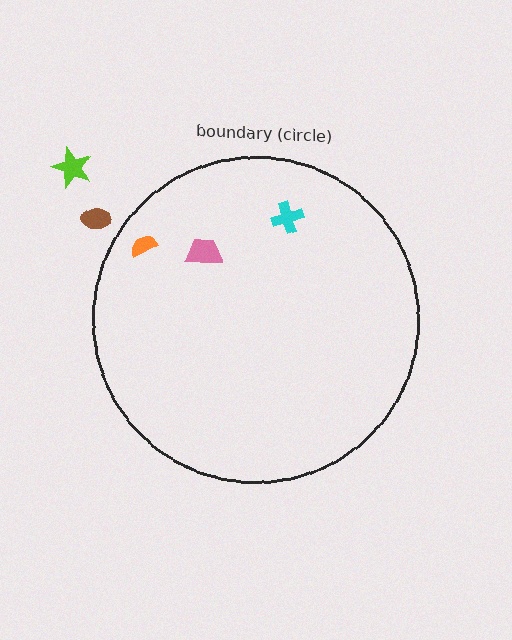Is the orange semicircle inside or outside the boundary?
Inside.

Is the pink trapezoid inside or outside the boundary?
Inside.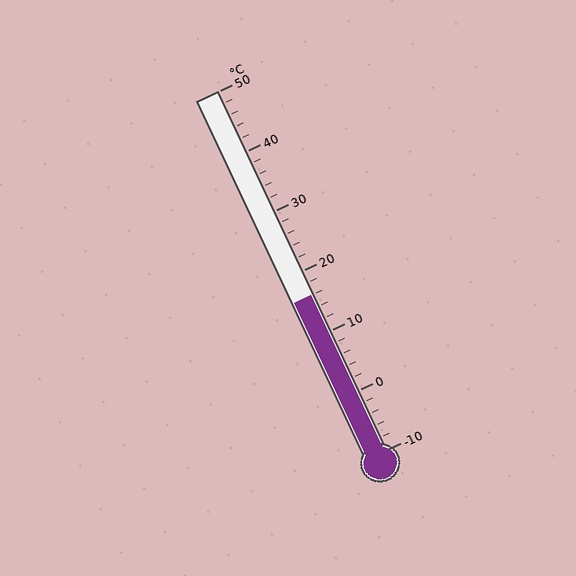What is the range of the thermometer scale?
The thermometer scale ranges from -10°C to 50°C.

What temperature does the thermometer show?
The thermometer shows approximately 16°C.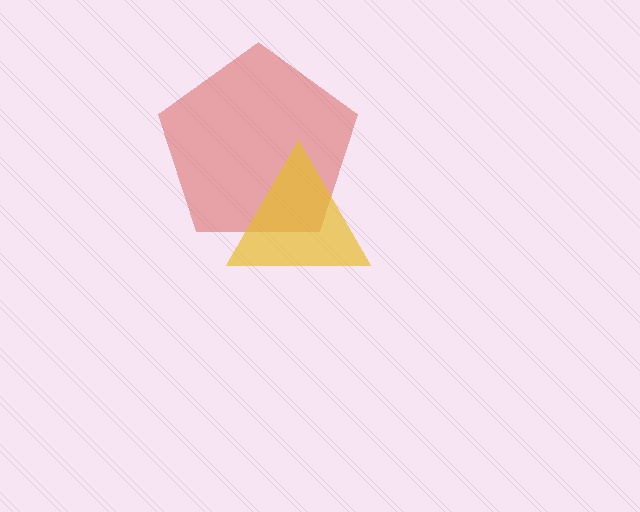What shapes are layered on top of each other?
The layered shapes are: a red pentagon, a yellow triangle.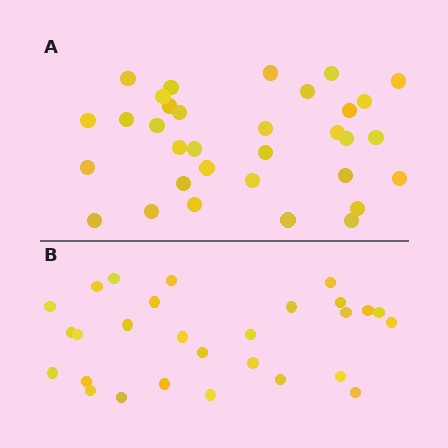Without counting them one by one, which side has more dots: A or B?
Region A (the top region) has more dots.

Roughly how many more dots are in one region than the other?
Region A has about 5 more dots than region B.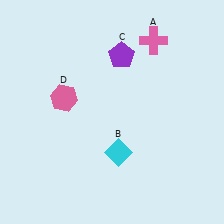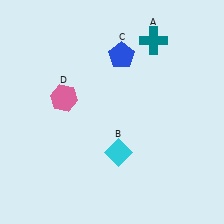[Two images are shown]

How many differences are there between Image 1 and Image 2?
There are 2 differences between the two images.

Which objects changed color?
A changed from pink to teal. C changed from purple to blue.